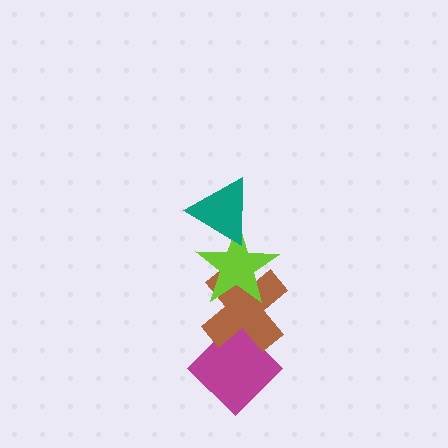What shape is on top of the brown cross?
The lime star is on top of the brown cross.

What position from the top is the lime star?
The lime star is 2nd from the top.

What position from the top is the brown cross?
The brown cross is 3rd from the top.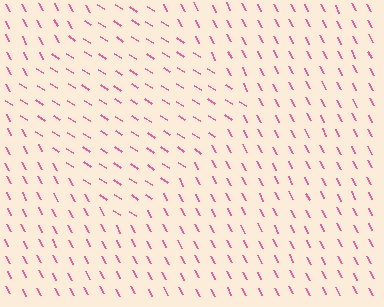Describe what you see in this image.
The image is filled with small pink line segments. A diamond region in the image has lines oriented differently from the surrounding lines, creating a visible texture boundary.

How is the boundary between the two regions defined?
The boundary is defined purely by a change in line orientation (approximately 31 degrees difference). All lines are the same color and thickness.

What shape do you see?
I see a diamond.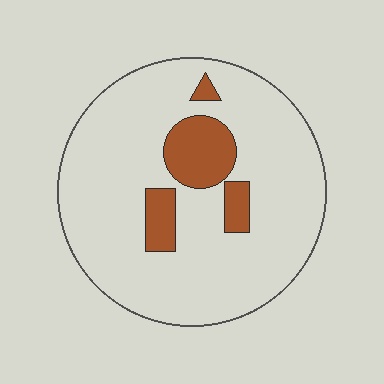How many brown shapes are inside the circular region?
4.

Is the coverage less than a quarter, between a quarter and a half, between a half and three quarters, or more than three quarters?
Less than a quarter.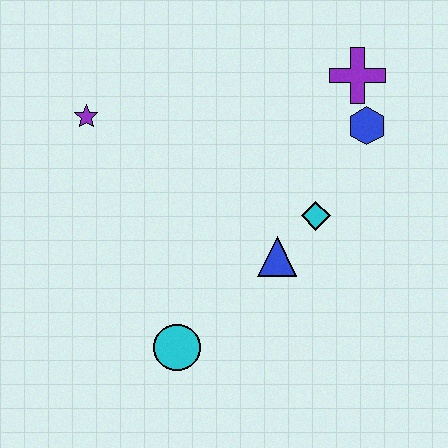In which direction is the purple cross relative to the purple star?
The purple cross is to the right of the purple star.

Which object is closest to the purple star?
The blue triangle is closest to the purple star.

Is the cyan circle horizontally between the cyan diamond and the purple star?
Yes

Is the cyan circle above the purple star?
No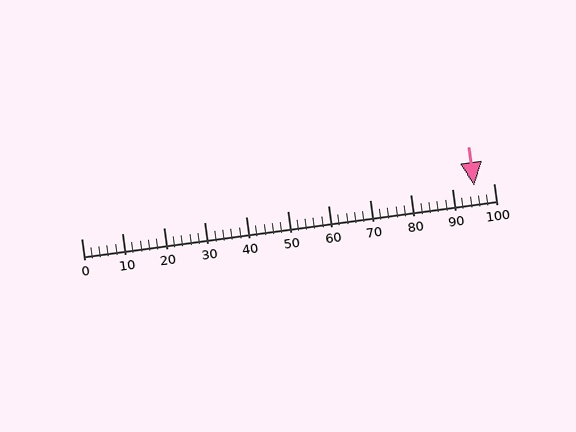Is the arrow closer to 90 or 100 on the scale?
The arrow is closer to 100.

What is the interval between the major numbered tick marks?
The major tick marks are spaced 10 units apart.